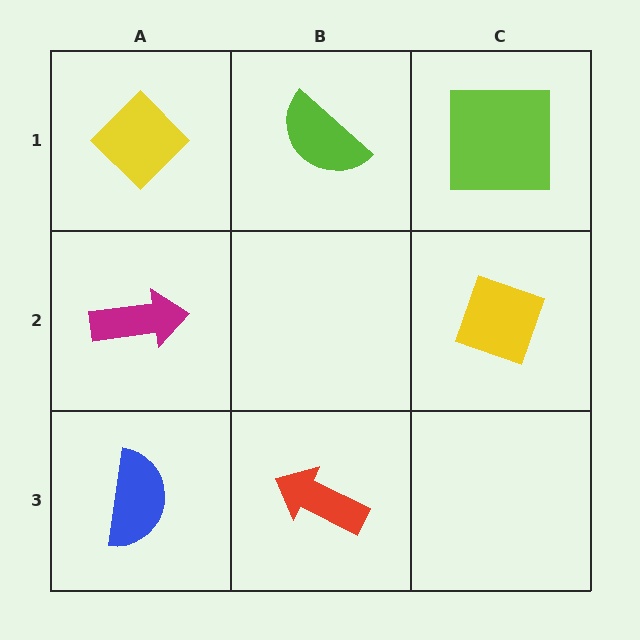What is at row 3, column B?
A red arrow.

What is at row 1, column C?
A lime square.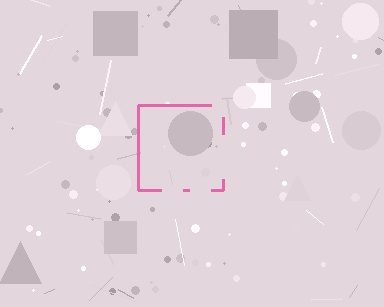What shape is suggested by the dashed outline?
The dashed outline suggests a square.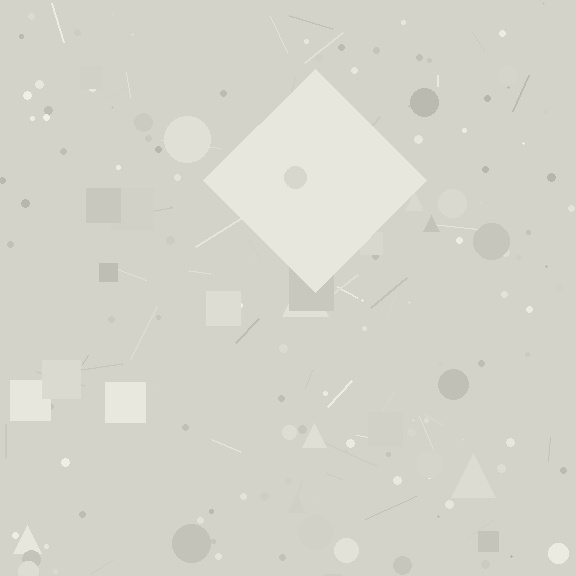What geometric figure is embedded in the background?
A diamond is embedded in the background.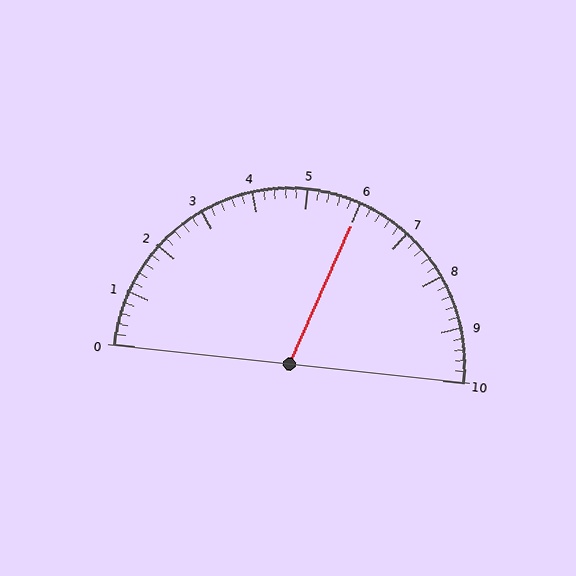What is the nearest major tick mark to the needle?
The nearest major tick mark is 6.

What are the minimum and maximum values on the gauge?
The gauge ranges from 0 to 10.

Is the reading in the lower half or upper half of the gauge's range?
The reading is in the upper half of the range (0 to 10).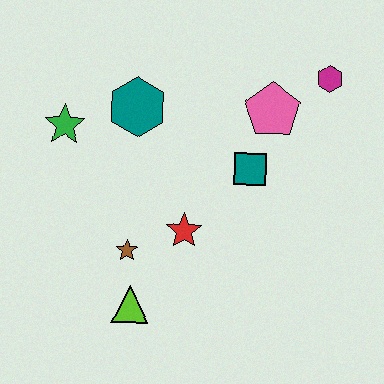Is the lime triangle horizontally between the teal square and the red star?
No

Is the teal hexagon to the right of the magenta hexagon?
No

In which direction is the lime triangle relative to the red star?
The lime triangle is below the red star.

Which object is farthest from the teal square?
The green star is farthest from the teal square.